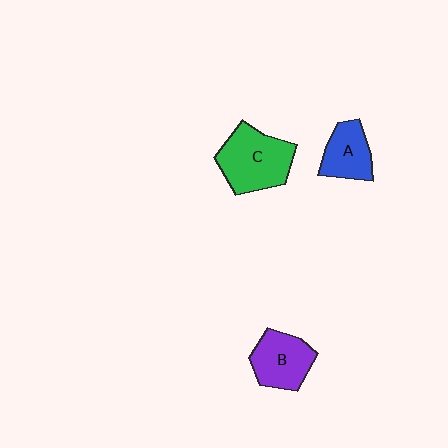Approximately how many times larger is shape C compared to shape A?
Approximately 1.6 times.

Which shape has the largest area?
Shape C (green).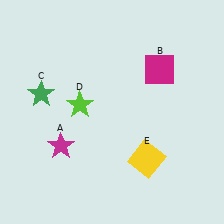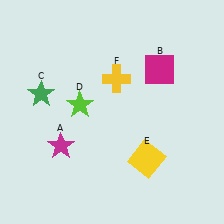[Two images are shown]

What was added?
A yellow cross (F) was added in Image 2.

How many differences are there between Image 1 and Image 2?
There is 1 difference between the two images.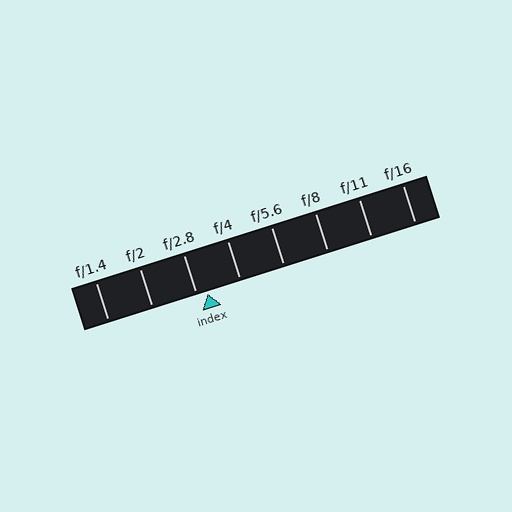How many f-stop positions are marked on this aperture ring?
There are 8 f-stop positions marked.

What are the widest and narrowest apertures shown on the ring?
The widest aperture shown is f/1.4 and the narrowest is f/16.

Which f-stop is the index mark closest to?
The index mark is closest to f/2.8.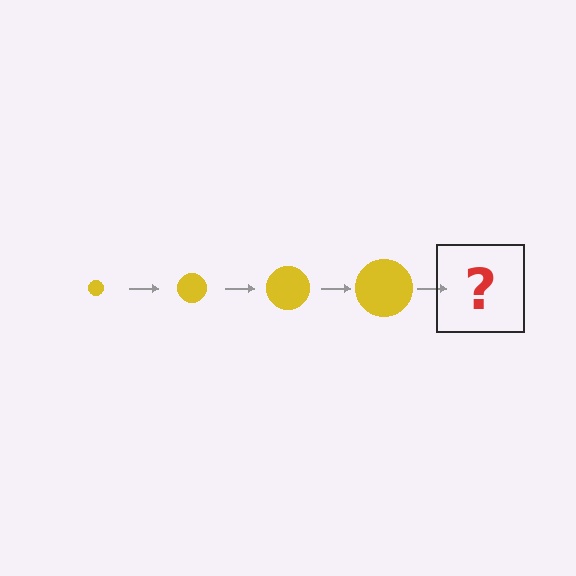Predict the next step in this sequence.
The next step is a yellow circle, larger than the previous one.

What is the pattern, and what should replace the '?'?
The pattern is that the circle gets progressively larger each step. The '?' should be a yellow circle, larger than the previous one.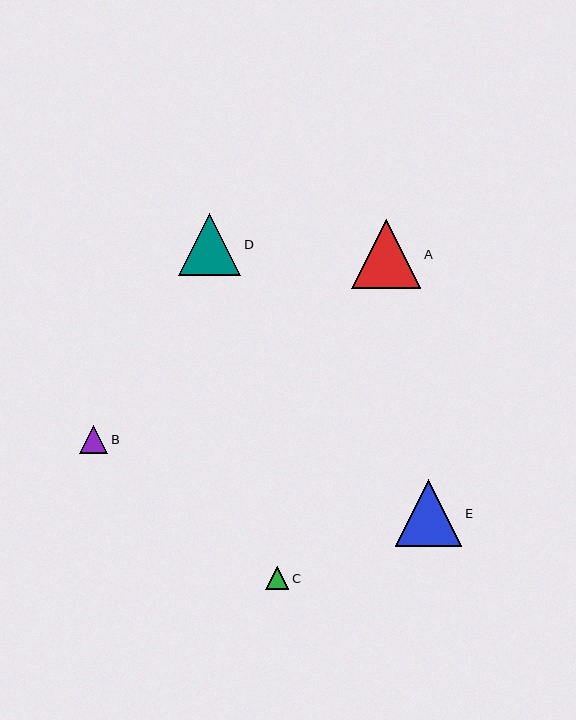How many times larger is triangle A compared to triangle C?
Triangle A is approximately 2.9 times the size of triangle C.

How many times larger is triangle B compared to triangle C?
Triangle B is approximately 1.2 times the size of triangle C.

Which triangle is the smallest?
Triangle C is the smallest with a size of approximately 24 pixels.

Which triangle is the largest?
Triangle A is the largest with a size of approximately 69 pixels.